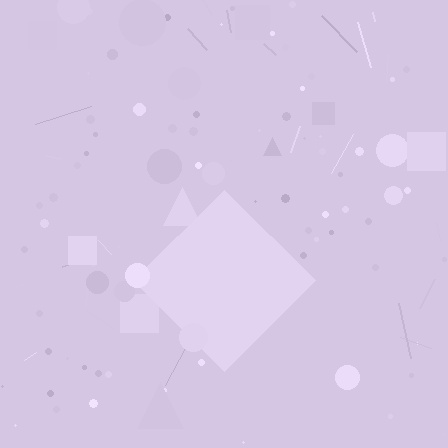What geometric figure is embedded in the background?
A diamond is embedded in the background.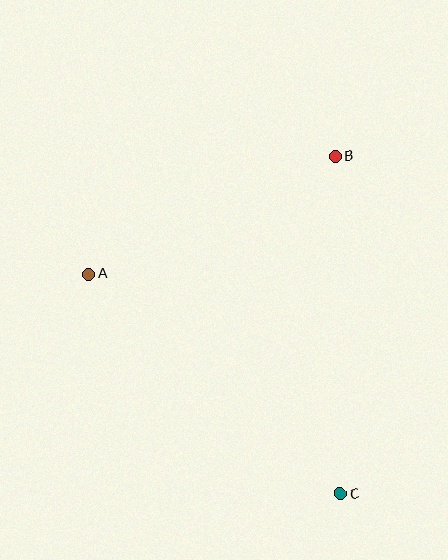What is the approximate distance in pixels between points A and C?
The distance between A and C is approximately 334 pixels.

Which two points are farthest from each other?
Points B and C are farthest from each other.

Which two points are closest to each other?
Points A and B are closest to each other.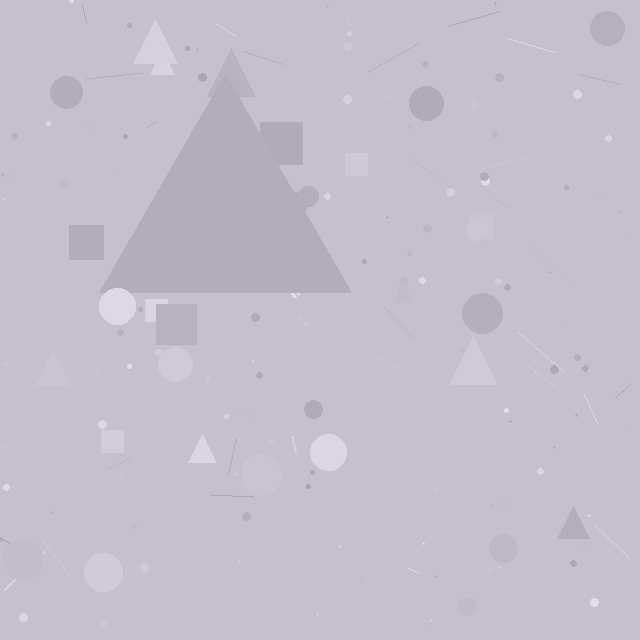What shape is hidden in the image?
A triangle is hidden in the image.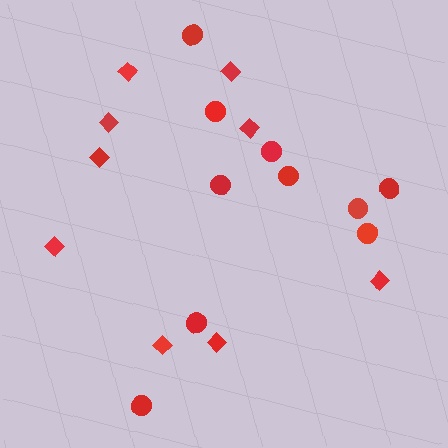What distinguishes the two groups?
There are 2 groups: one group of circles (10) and one group of diamonds (9).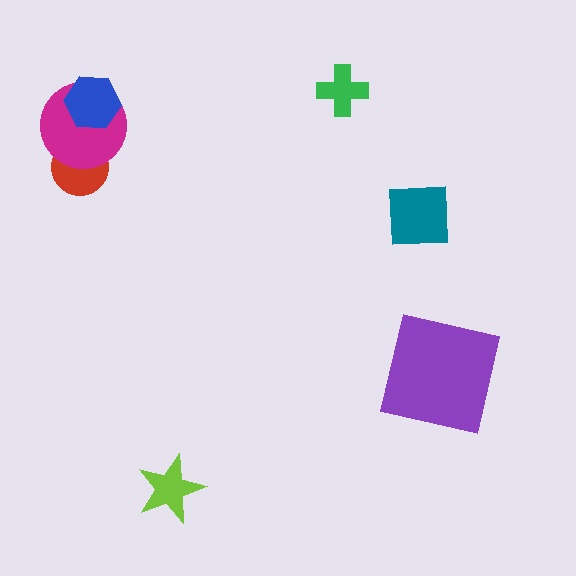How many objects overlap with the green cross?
0 objects overlap with the green cross.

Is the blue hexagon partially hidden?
No, no other shape covers it.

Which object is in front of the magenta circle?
The blue hexagon is in front of the magenta circle.